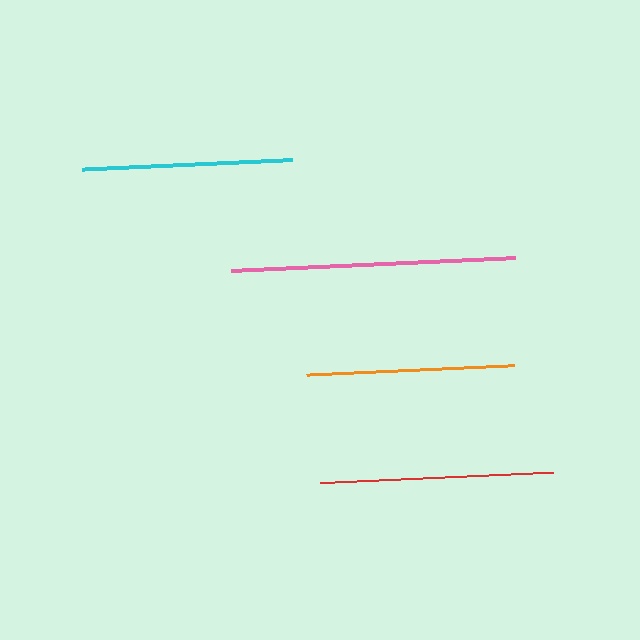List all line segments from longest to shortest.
From longest to shortest: pink, red, cyan, orange.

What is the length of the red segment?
The red segment is approximately 233 pixels long.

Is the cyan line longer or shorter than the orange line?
The cyan line is longer than the orange line.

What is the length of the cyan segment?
The cyan segment is approximately 209 pixels long.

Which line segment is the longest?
The pink line is the longest at approximately 285 pixels.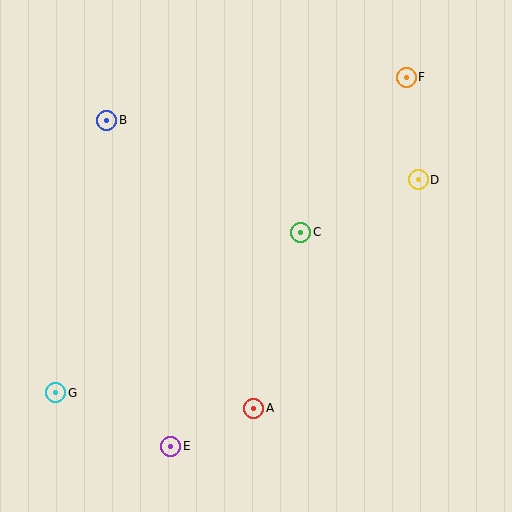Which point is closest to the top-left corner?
Point B is closest to the top-left corner.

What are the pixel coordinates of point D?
Point D is at (418, 180).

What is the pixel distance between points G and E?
The distance between G and E is 127 pixels.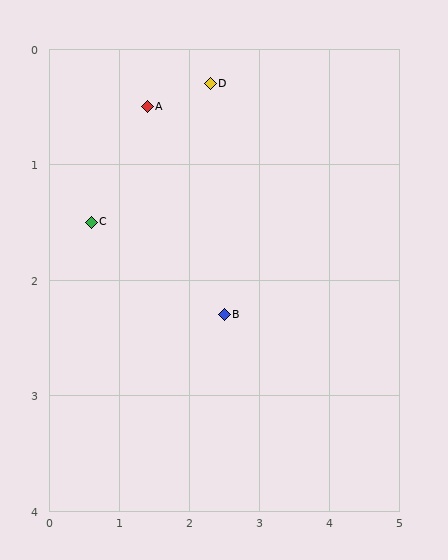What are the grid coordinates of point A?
Point A is at approximately (1.4, 0.5).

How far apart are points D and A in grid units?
Points D and A are about 0.9 grid units apart.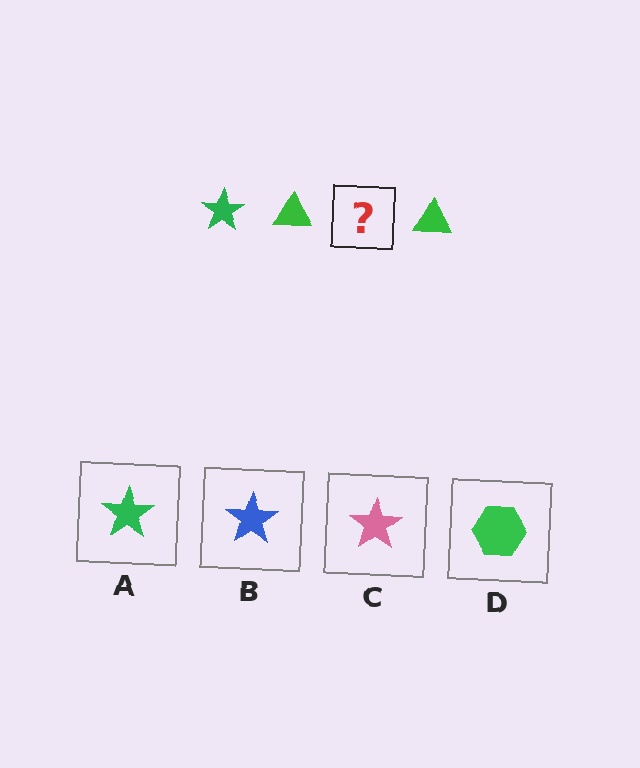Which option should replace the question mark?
Option A.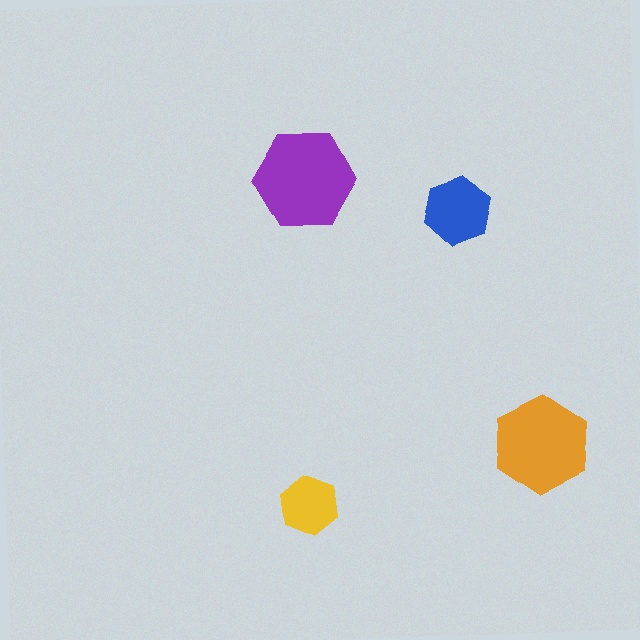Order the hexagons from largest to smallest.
the purple one, the orange one, the blue one, the yellow one.